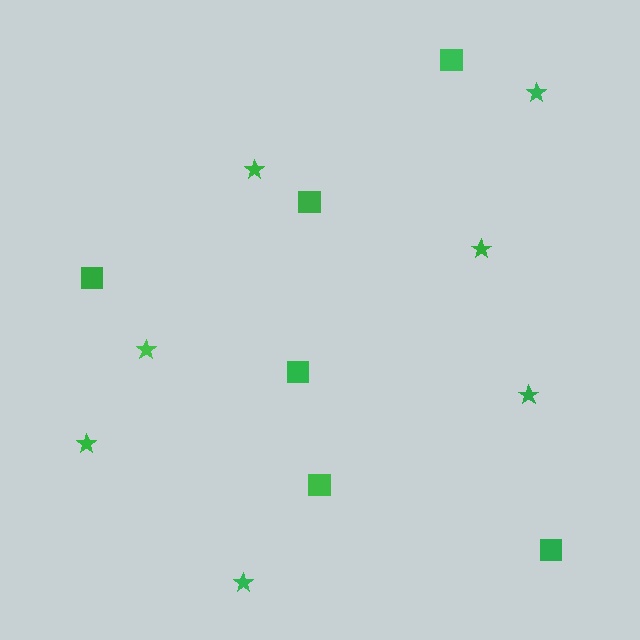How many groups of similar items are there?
There are 2 groups: one group of stars (7) and one group of squares (6).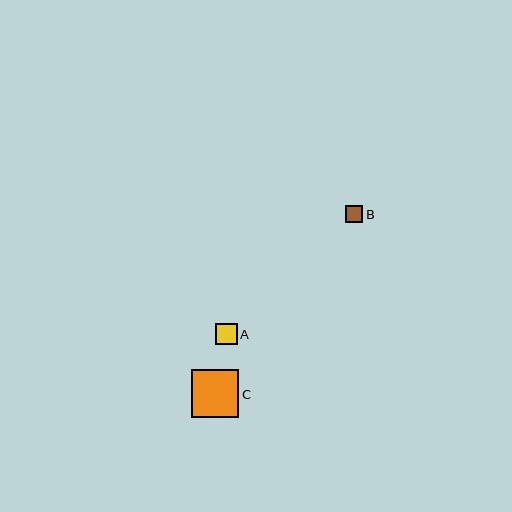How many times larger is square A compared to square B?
Square A is approximately 1.2 times the size of square B.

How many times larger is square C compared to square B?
Square C is approximately 2.8 times the size of square B.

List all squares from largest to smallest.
From largest to smallest: C, A, B.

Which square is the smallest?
Square B is the smallest with a size of approximately 17 pixels.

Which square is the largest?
Square C is the largest with a size of approximately 48 pixels.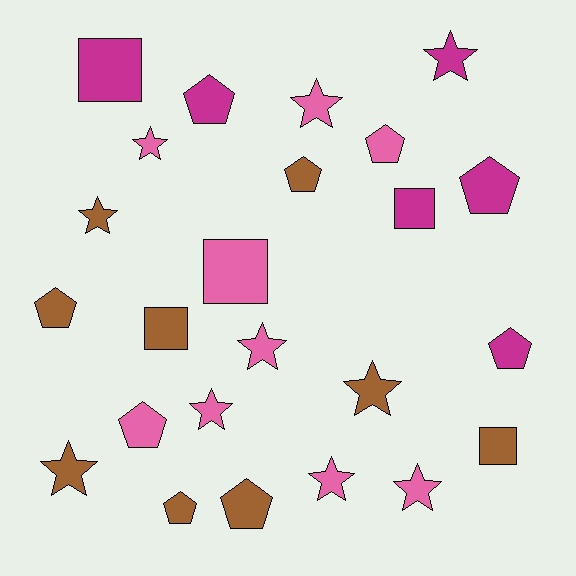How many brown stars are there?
There are 3 brown stars.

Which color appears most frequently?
Brown, with 9 objects.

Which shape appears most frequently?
Star, with 10 objects.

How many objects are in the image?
There are 24 objects.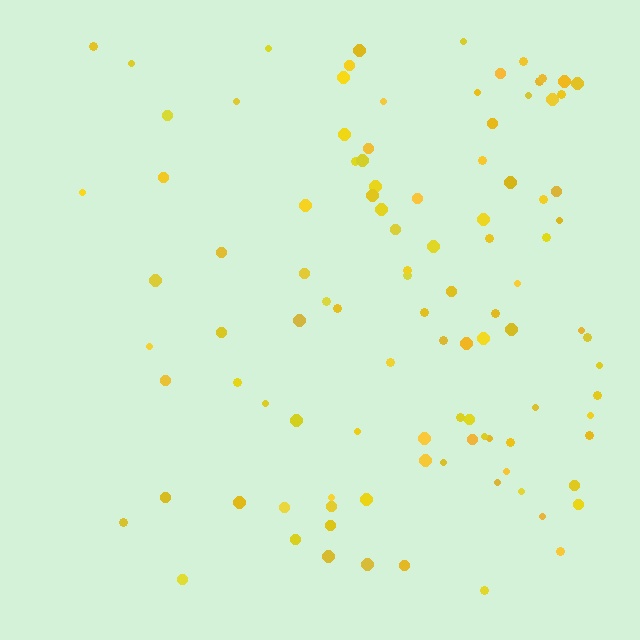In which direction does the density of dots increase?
From left to right, with the right side densest.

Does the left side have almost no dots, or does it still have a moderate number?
Still a moderate number, just noticeably fewer than the right.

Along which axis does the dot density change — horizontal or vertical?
Horizontal.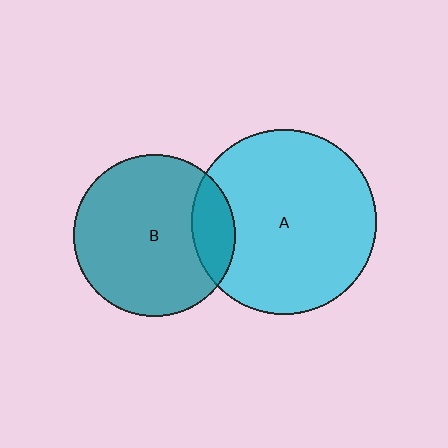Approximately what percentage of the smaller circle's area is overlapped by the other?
Approximately 15%.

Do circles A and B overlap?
Yes.